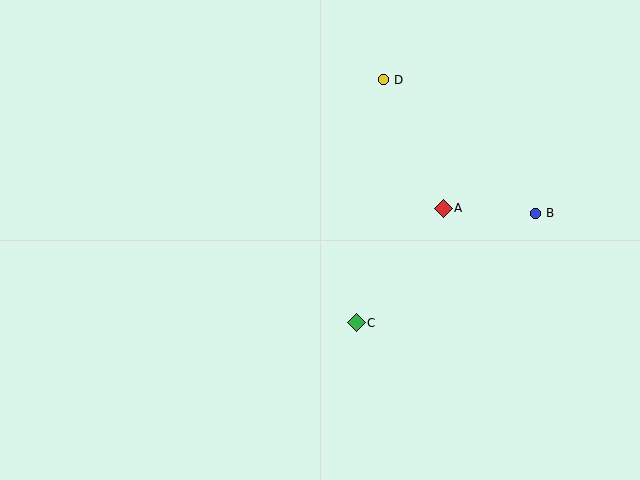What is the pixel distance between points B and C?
The distance between B and C is 210 pixels.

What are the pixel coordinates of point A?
Point A is at (443, 208).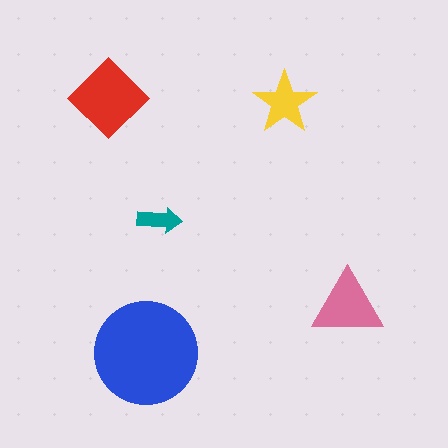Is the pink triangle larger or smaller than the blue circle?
Smaller.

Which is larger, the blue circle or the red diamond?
The blue circle.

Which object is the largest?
The blue circle.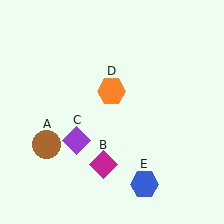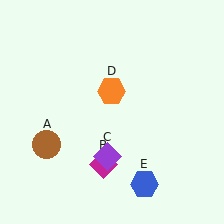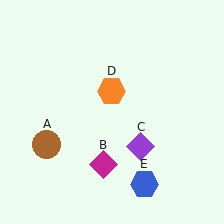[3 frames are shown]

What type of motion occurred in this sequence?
The purple diamond (object C) rotated counterclockwise around the center of the scene.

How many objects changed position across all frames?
1 object changed position: purple diamond (object C).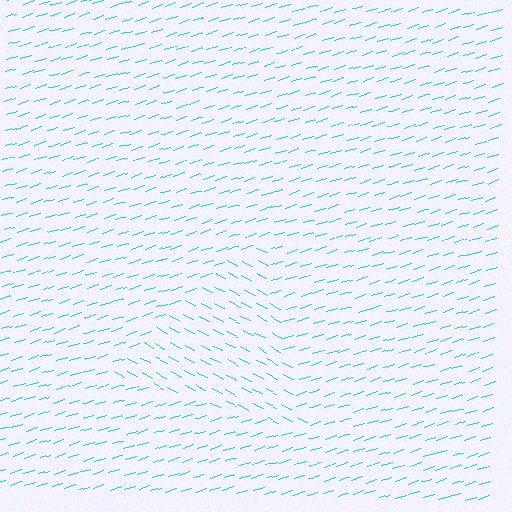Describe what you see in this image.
The image is filled with small cyan line segments. A triangle region in the image has lines oriented differently from the surrounding lines, creating a visible texture boundary.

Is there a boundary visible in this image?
Yes, there is a texture boundary formed by a change in line orientation.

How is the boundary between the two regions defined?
The boundary is defined purely by a change in line orientation (approximately 45 degrees difference). All lines are the same color and thickness.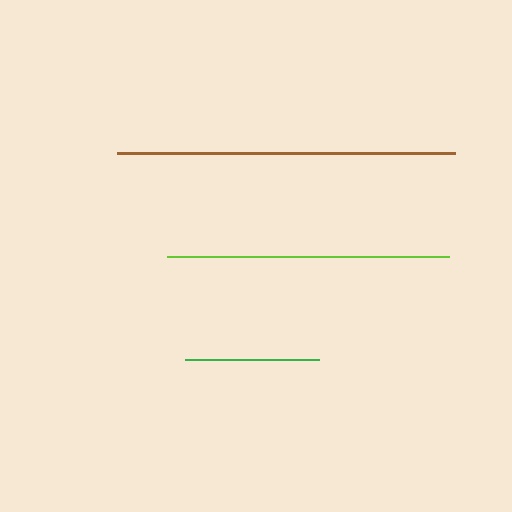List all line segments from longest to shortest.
From longest to shortest: brown, lime, green.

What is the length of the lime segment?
The lime segment is approximately 283 pixels long.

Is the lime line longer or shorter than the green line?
The lime line is longer than the green line.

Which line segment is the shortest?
The green line is the shortest at approximately 134 pixels.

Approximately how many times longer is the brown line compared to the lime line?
The brown line is approximately 1.2 times the length of the lime line.